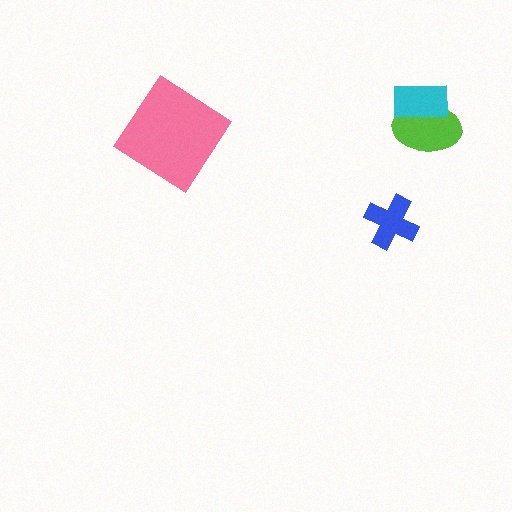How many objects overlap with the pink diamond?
0 objects overlap with the pink diamond.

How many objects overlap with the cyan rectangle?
1 object overlaps with the cyan rectangle.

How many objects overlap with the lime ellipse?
1 object overlaps with the lime ellipse.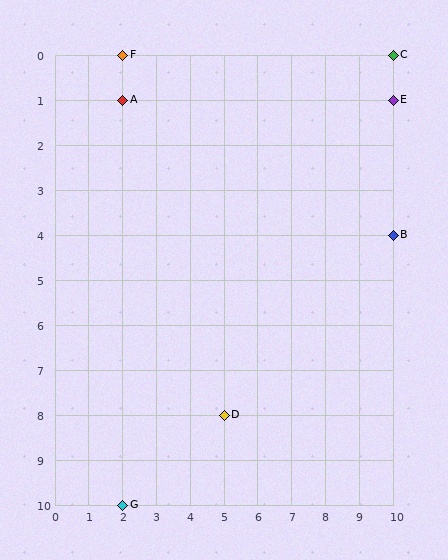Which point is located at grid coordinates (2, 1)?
Point A is at (2, 1).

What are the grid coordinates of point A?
Point A is at grid coordinates (2, 1).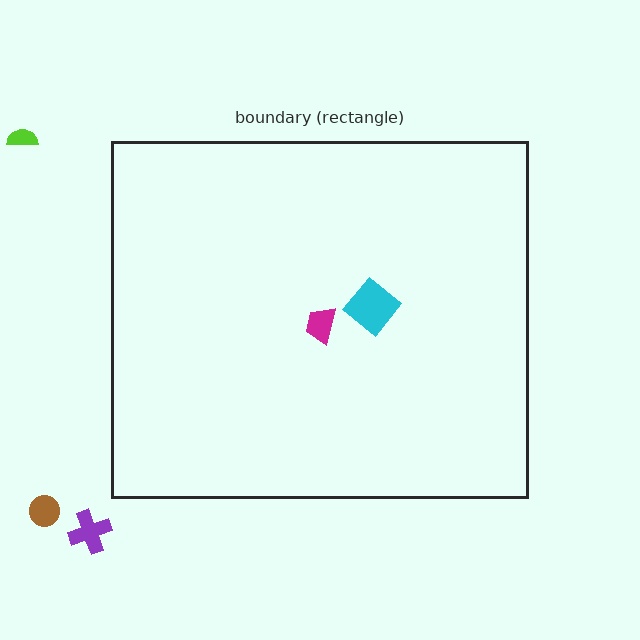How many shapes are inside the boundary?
2 inside, 3 outside.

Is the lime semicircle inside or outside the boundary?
Outside.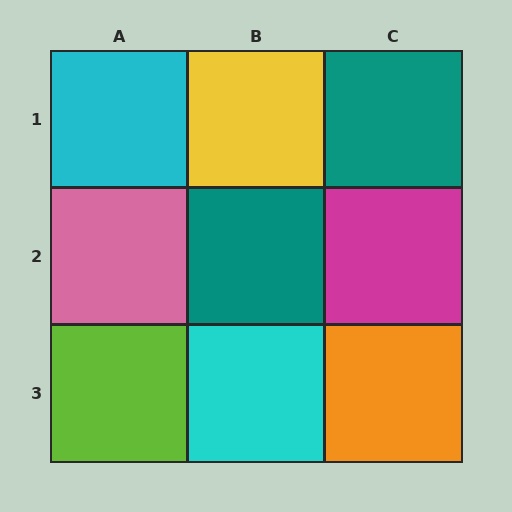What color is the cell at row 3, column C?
Orange.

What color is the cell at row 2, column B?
Teal.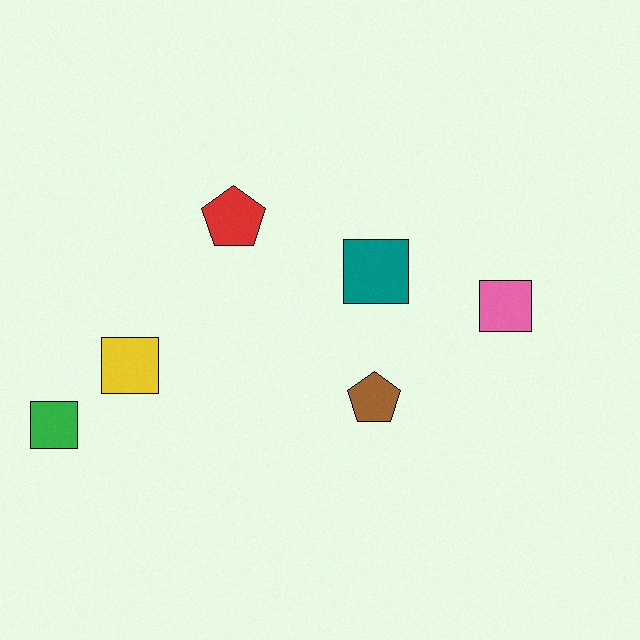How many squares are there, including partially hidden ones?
There are 4 squares.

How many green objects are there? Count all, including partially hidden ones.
There is 1 green object.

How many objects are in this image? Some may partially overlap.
There are 6 objects.